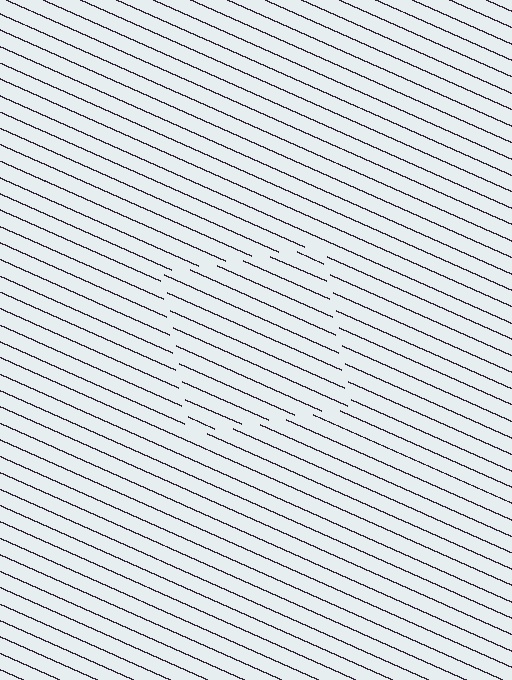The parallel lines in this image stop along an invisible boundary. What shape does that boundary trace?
An illusory square. The interior of the shape contains the same grating, shifted by half a period — the contour is defined by the phase discontinuity where line-ends from the inner and outer gratings abut.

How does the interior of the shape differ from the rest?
The interior of the shape contains the same grating, shifted by half a period — the contour is defined by the phase discontinuity where line-ends from the inner and outer gratings abut.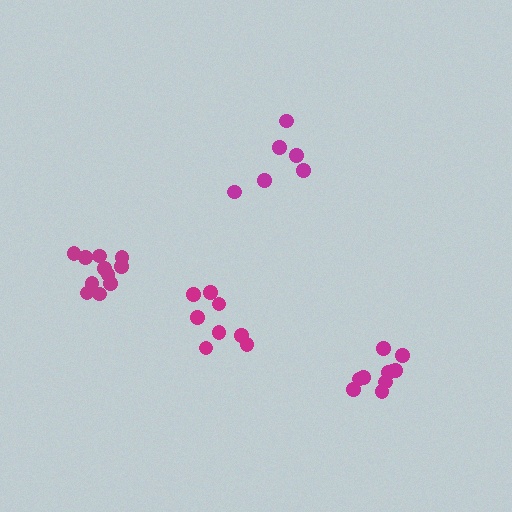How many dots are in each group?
Group 1: 8 dots, Group 2: 10 dots, Group 3: 11 dots, Group 4: 6 dots (35 total).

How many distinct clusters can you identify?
There are 4 distinct clusters.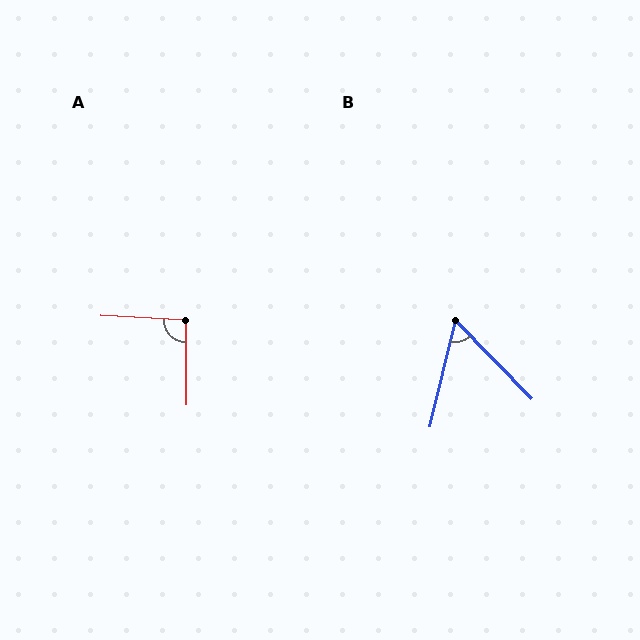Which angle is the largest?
A, at approximately 93 degrees.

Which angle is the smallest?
B, at approximately 58 degrees.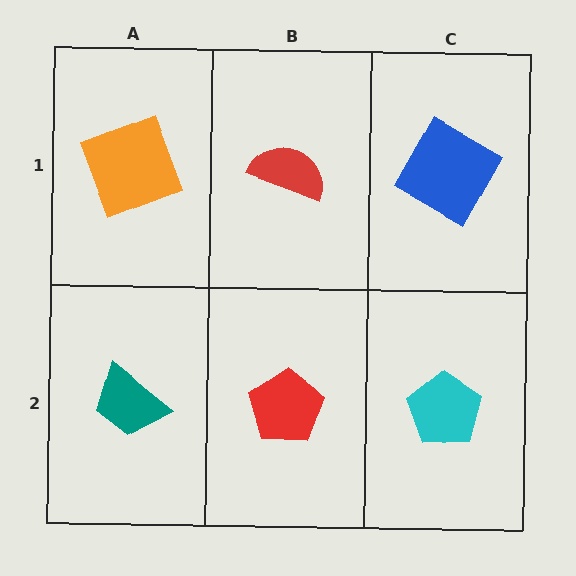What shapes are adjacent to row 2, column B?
A red semicircle (row 1, column B), a teal trapezoid (row 2, column A), a cyan pentagon (row 2, column C).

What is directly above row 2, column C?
A blue square.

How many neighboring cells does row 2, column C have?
2.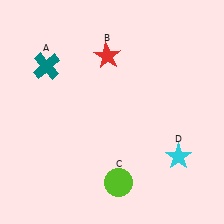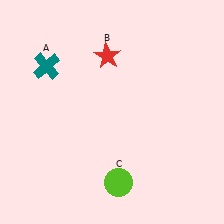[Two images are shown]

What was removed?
The cyan star (D) was removed in Image 2.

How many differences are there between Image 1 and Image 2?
There is 1 difference between the two images.